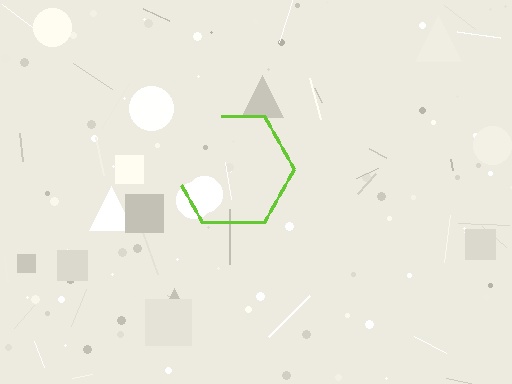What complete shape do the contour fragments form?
The contour fragments form a hexagon.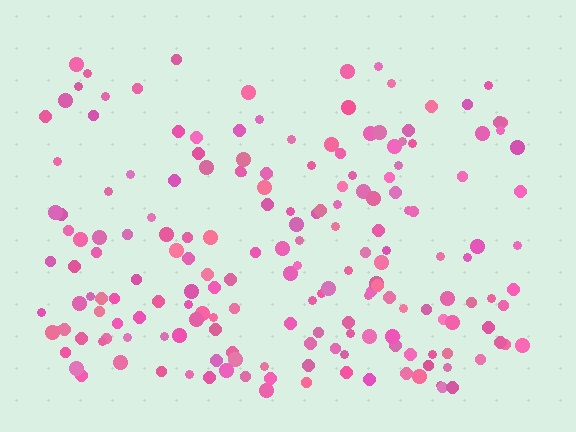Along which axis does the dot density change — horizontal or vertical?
Vertical.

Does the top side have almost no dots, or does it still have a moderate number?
Still a moderate number, just noticeably fewer than the bottom.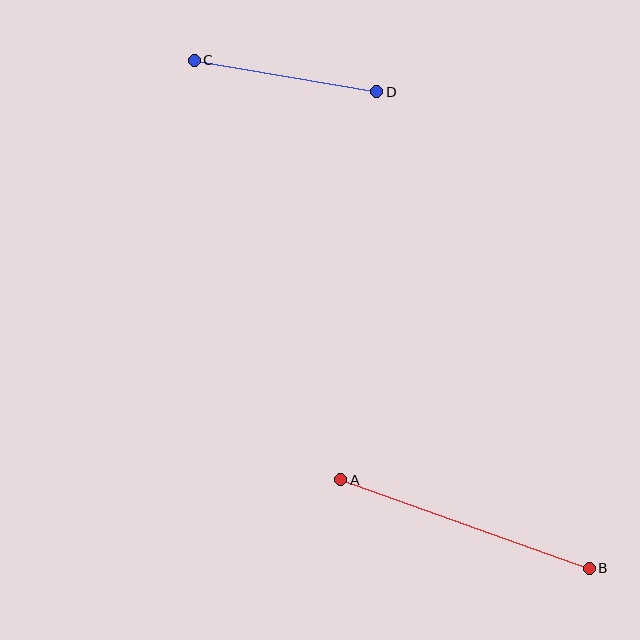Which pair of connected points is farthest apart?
Points A and B are farthest apart.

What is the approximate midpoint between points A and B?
The midpoint is at approximately (465, 524) pixels.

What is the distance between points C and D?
The distance is approximately 185 pixels.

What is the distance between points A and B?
The distance is approximately 264 pixels.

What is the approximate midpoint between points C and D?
The midpoint is at approximately (285, 76) pixels.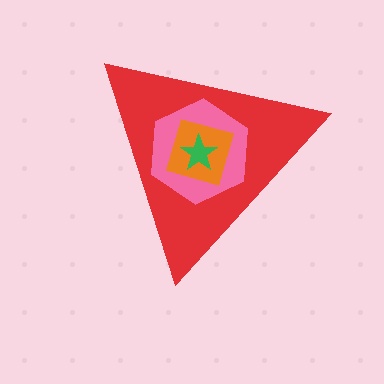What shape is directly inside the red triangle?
The pink hexagon.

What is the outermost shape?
The red triangle.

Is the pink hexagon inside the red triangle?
Yes.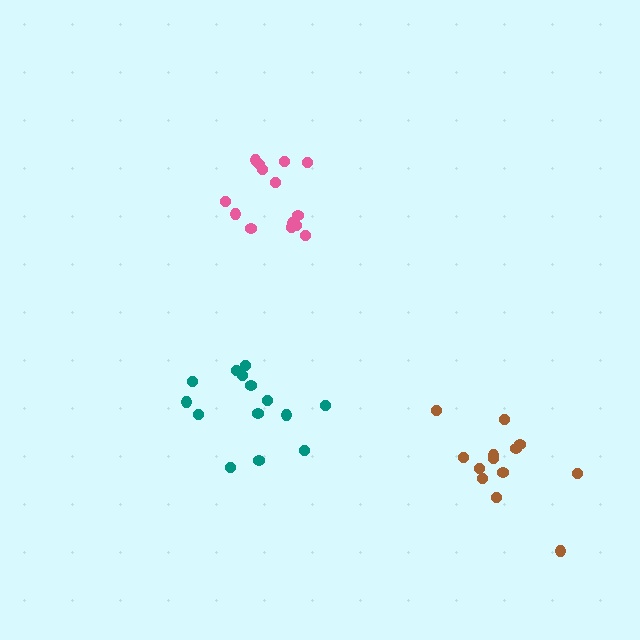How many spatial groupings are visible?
There are 3 spatial groupings.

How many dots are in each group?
Group 1: 13 dots, Group 2: 14 dots, Group 3: 14 dots (41 total).